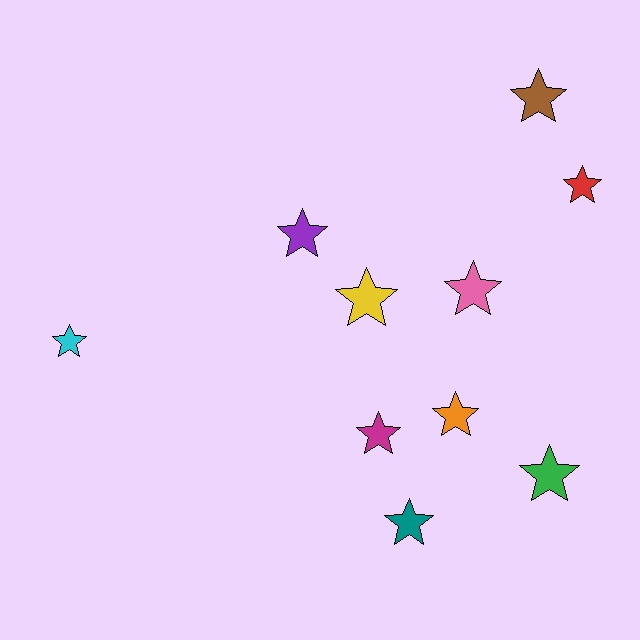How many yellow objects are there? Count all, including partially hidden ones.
There is 1 yellow object.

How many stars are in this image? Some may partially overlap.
There are 10 stars.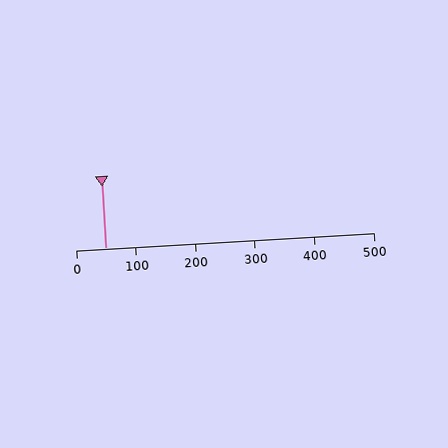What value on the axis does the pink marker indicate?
The marker indicates approximately 50.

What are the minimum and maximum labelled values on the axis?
The axis runs from 0 to 500.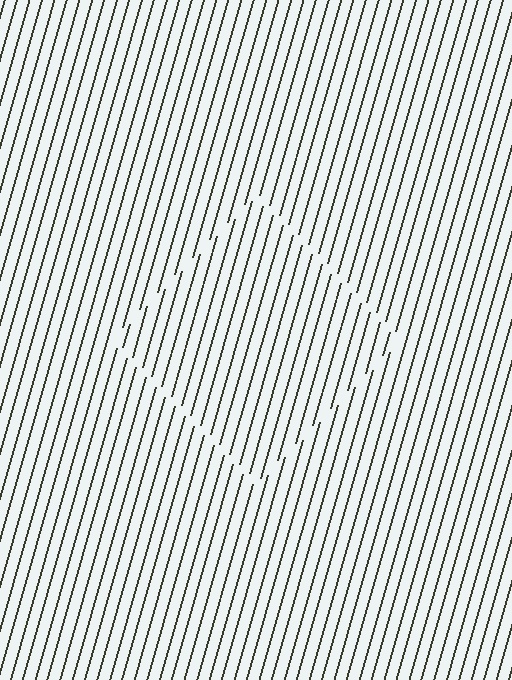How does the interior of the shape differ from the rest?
The interior of the shape contains the same grating, shifted by half a period — the contour is defined by the phase discontinuity where line-ends from the inner and outer gratings abut.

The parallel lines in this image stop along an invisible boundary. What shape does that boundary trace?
An illusory square. The interior of the shape contains the same grating, shifted by half a period — the contour is defined by the phase discontinuity where line-ends from the inner and outer gratings abut.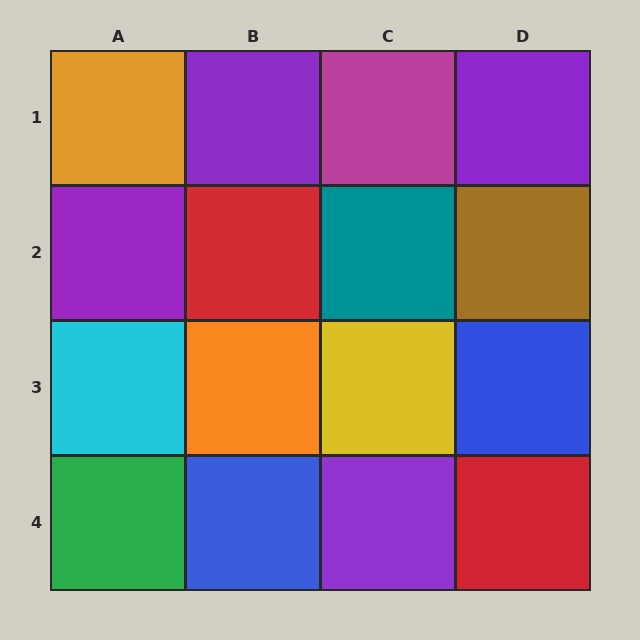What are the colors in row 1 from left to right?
Orange, purple, magenta, purple.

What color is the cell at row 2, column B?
Red.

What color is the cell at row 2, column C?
Teal.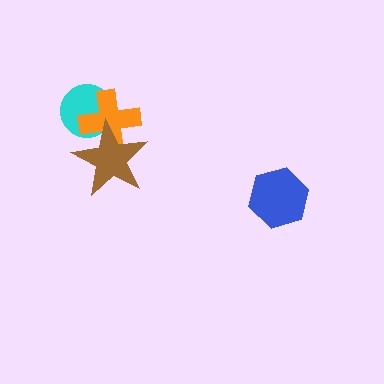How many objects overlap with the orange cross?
2 objects overlap with the orange cross.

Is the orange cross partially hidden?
Yes, it is partially covered by another shape.